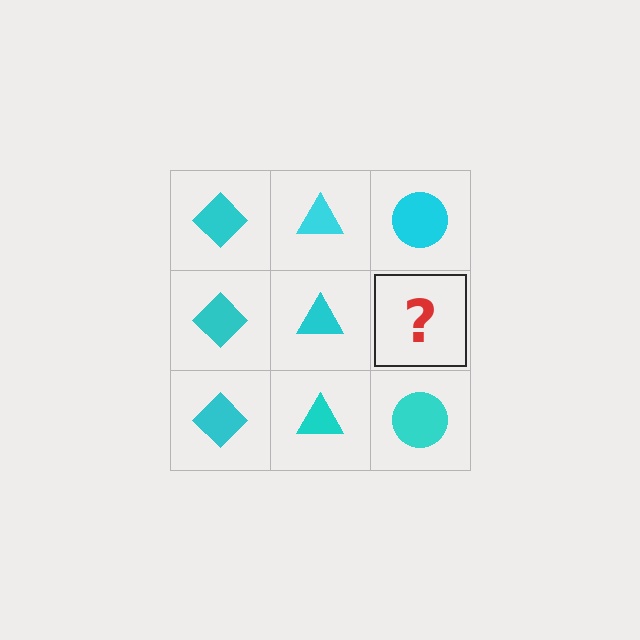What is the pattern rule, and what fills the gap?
The rule is that each column has a consistent shape. The gap should be filled with a cyan circle.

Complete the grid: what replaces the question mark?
The question mark should be replaced with a cyan circle.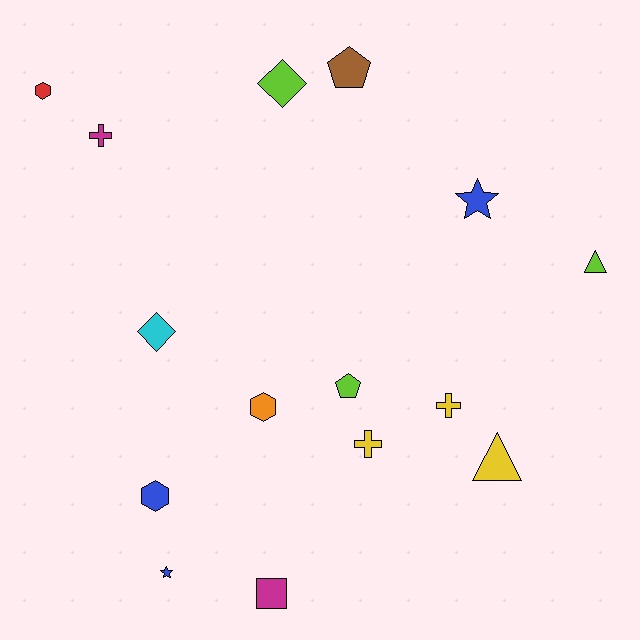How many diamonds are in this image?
There are 2 diamonds.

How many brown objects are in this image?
There is 1 brown object.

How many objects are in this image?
There are 15 objects.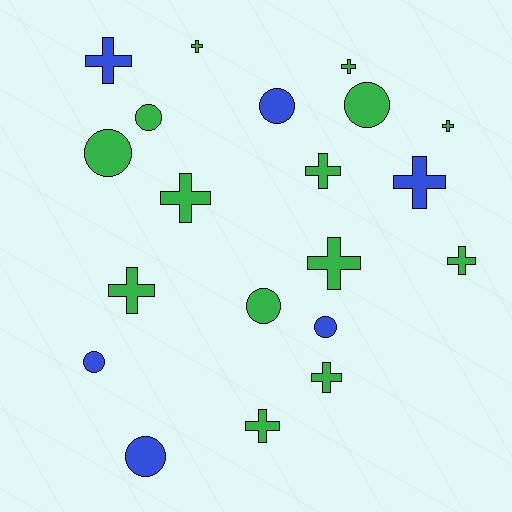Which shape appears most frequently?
Cross, with 12 objects.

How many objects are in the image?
There are 20 objects.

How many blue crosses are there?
There are 2 blue crosses.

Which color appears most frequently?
Green, with 14 objects.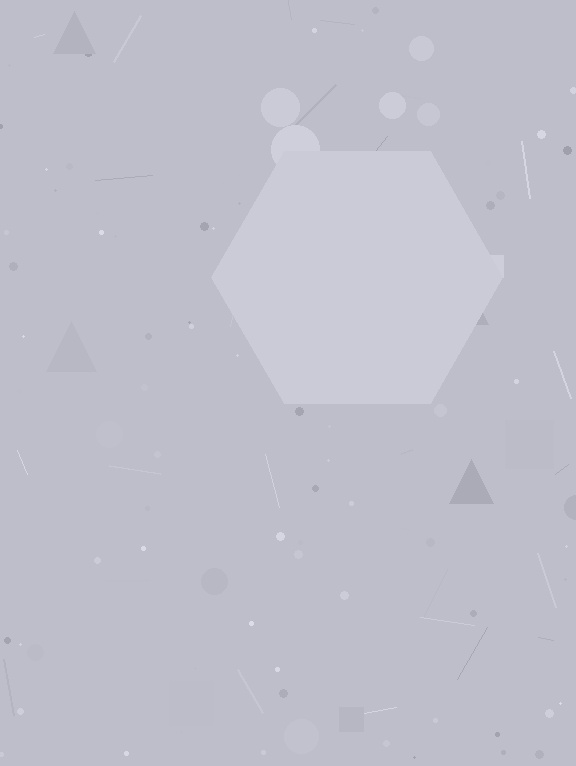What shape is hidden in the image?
A hexagon is hidden in the image.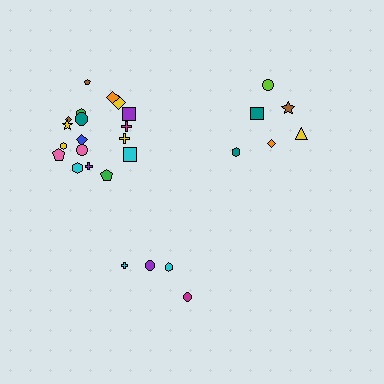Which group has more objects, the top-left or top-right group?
The top-left group.